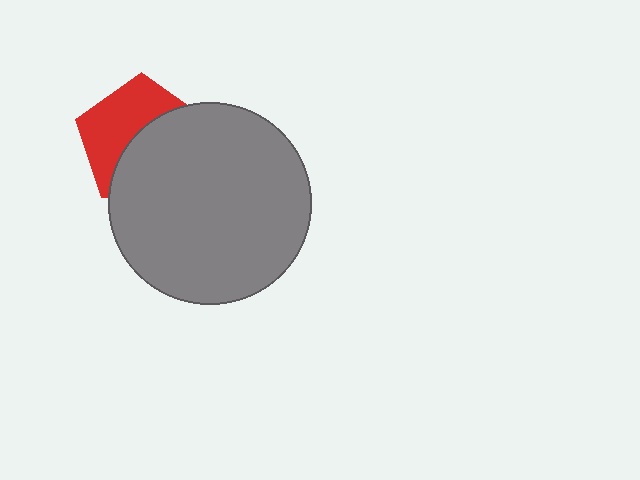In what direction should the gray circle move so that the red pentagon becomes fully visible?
The gray circle should move toward the lower-right. That is the shortest direction to clear the overlap and leave the red pentagon fully visible.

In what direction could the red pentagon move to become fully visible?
The red pentagon could move toward the upper-left. That would shift it out from behind the gray circle entirely.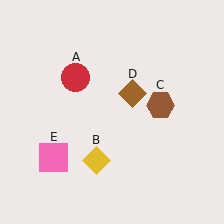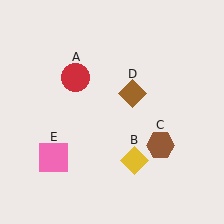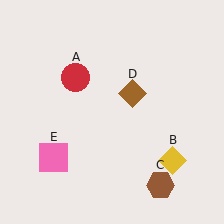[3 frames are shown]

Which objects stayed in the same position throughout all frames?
Red circle (object A) and brown diamond (object D) and pink square (object E) remained stationary.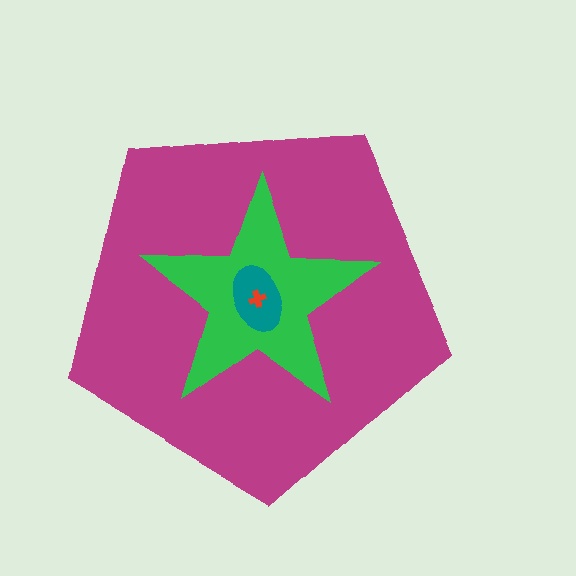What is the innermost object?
The red cross.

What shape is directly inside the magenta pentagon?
The green star.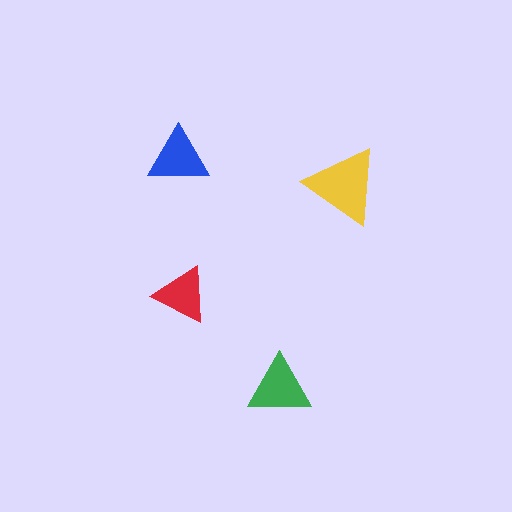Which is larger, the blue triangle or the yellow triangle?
The yellow one.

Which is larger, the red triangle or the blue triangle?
The blue one.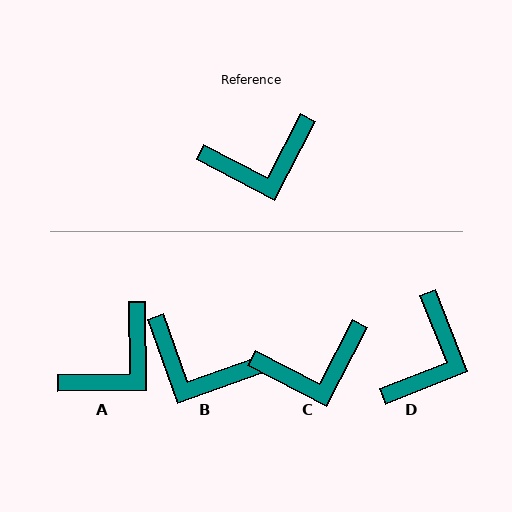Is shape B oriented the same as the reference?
No, it is off by about 43 degrees.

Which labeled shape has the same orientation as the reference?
C.